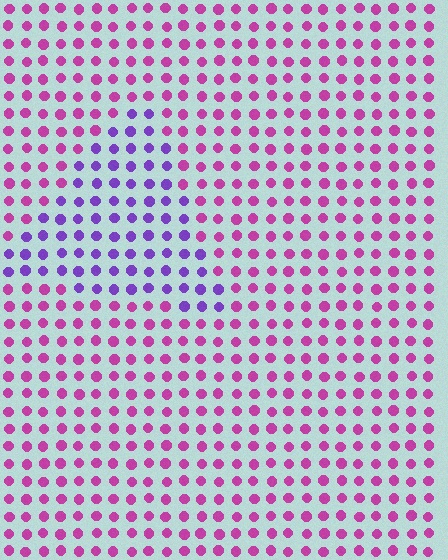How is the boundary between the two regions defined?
The boundary is defined purely by a slight shift in hue (about 46 degrees). Spacing, size, and orientation are identical on both sides.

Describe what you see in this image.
The image is filled with small magenta elements in a uniform arrangement. A triangle-shaped region is visible where the elements are tinted to a slightly different hue, forming a subtle color boundary.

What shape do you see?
I see a triangle.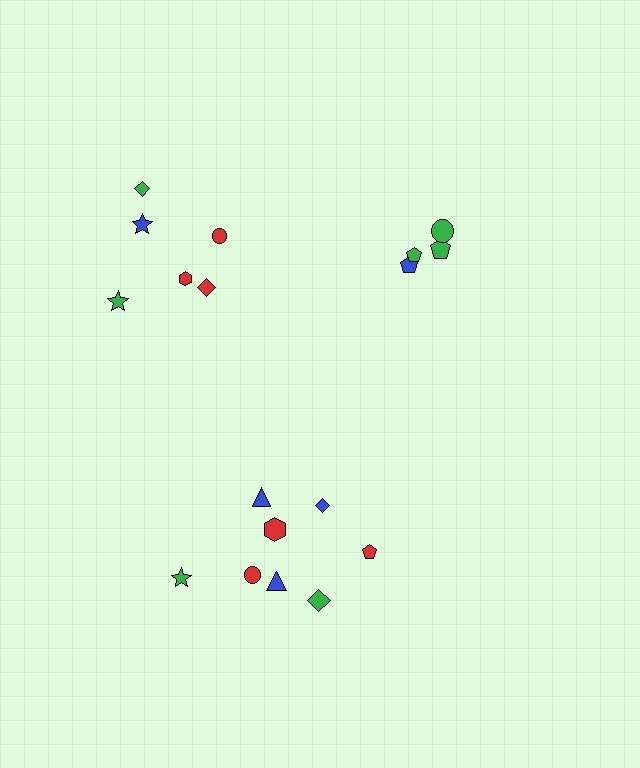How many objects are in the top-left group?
There are 6 objects.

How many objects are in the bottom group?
There are 8 objects.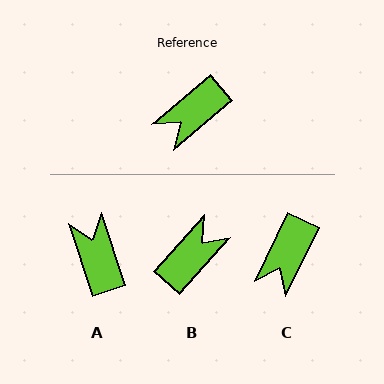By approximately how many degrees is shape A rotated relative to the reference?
Approximately 112 degrees clockwise.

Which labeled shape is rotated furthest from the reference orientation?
B, about 172 degrees away.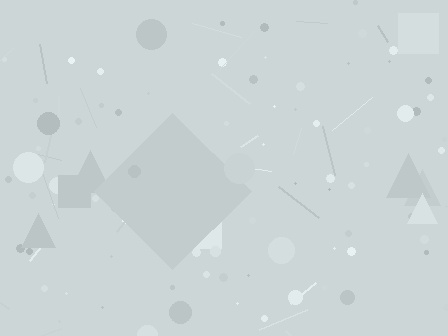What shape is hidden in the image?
A diamond is hidden in the image.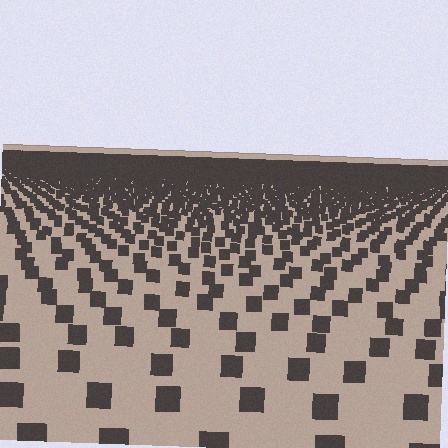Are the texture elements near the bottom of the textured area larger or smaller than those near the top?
Larger. Near the bottom, elements are closer to the viewer and appear at a bigger on-screen size.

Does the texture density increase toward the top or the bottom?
Density increases toward the top.